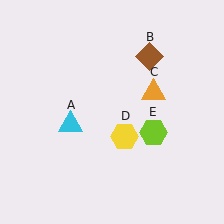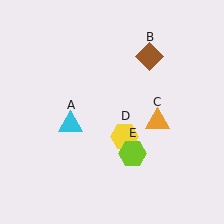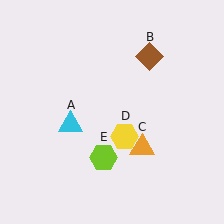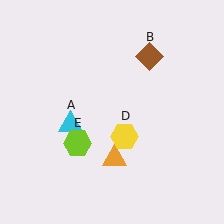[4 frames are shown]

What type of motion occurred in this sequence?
The orange triangle (object C), lime hexagon (object E) rotated clockwise around the center of the scene.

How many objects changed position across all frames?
2 objects changed position: orange triangle (object C), lime hexagon (object E).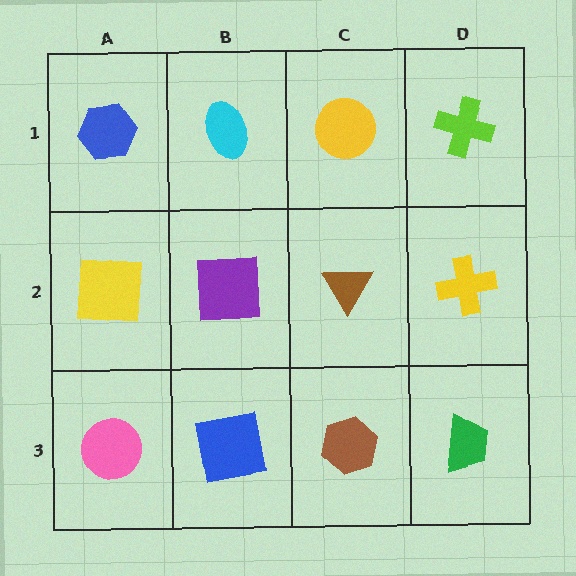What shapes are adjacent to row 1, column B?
A purple square (row 2, column B), a blue hexagon (row 1, column A), a yellow circle (row 1, column C).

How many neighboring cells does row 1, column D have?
2.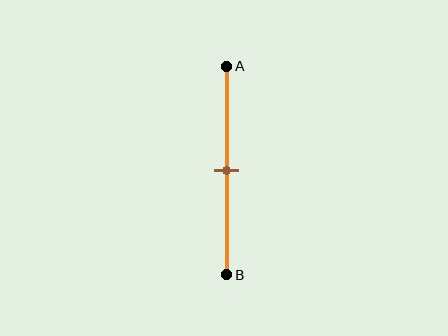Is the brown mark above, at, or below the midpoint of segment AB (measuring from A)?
The brown mark is approximately at the midpoint of segment AB.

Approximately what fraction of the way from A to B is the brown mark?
The brown mark is approximately 50% of the way from A to B.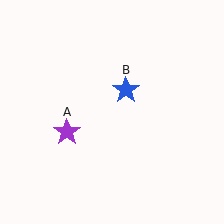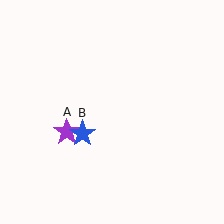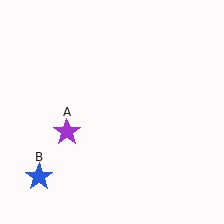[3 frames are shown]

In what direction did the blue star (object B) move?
The blue star (object B) moved down and to the left.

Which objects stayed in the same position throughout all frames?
Purple star (object A) remained stationary.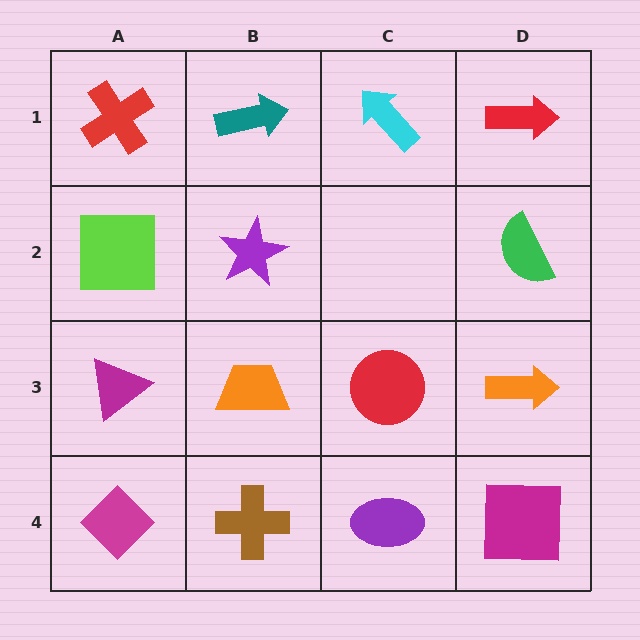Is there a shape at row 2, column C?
No, that cell is empty.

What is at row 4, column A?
A magenta diamond.